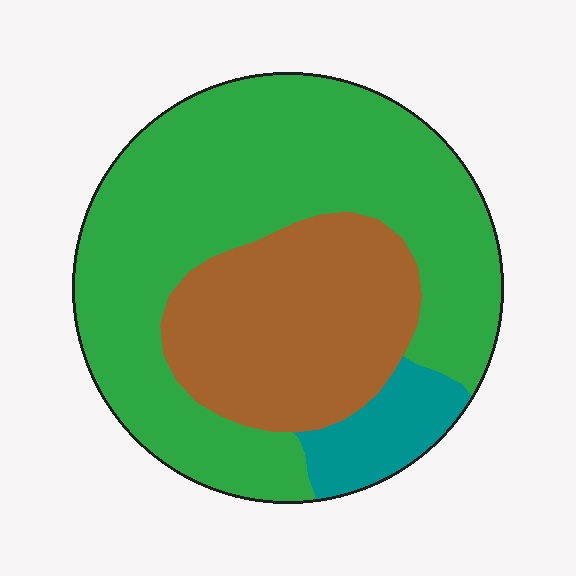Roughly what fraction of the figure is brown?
Brown covers around 30% of the figure.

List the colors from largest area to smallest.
From largest to smallest: green, brown, teal.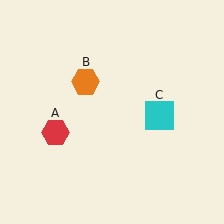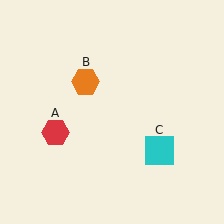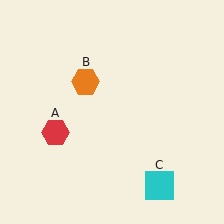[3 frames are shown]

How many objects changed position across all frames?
1 object changed position: cyan square (object C).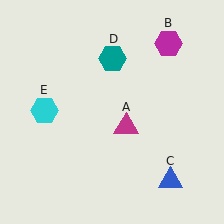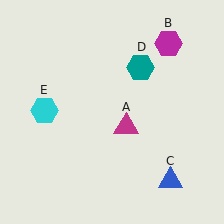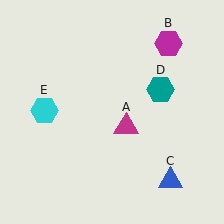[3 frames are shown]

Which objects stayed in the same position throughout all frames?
Magenta triangle (object A) and magenta hexagon (object B) and blue triangle (object C) and cyan hexagon (object E) remained stationary.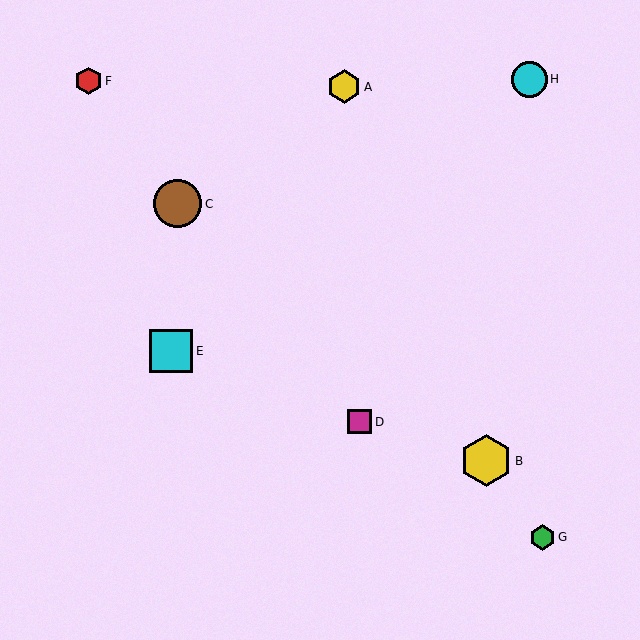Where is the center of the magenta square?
The center of the magenta square is at (360, 422).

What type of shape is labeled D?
Shape D is a magenta square.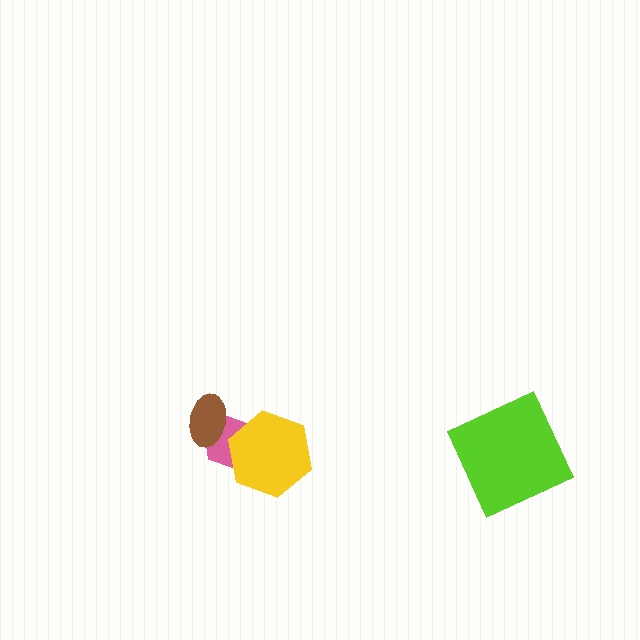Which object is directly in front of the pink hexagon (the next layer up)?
The brown ellipse is directly in front of the pink hexagon.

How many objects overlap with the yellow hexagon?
1 object overlaps with the yellow hexagon.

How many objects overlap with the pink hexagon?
2 objects overlap with the pink hexagon.